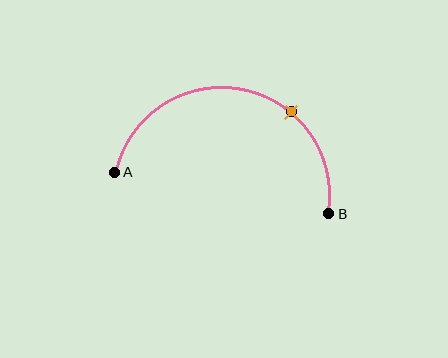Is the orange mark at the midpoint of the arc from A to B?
No. The orange mark lies on the arc but is closer to endpoint B. The arc midpoint would be at the point on the curve equidistant along the arc from both A and B.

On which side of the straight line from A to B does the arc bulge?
The arc bulges above the straight line connecting A and B.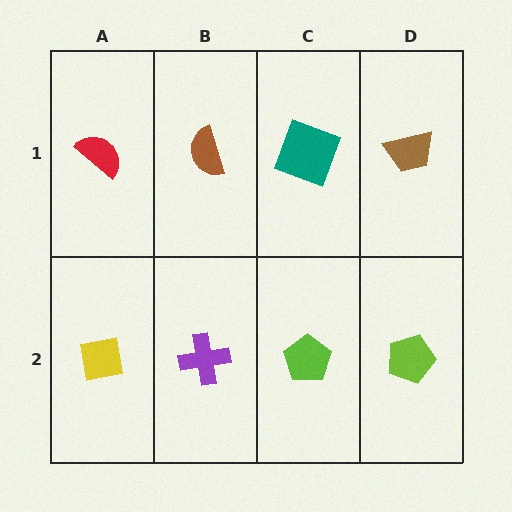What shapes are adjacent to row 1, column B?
A purple cross (row 2, column B), a red semicircle (row 1, column A), a teal square (row 1, column C).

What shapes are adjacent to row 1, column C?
A lime pentagon (row 2, column C), a brown semicircle (row 1, column B), a brown trapezoid (row 1, column D).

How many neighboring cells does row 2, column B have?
3.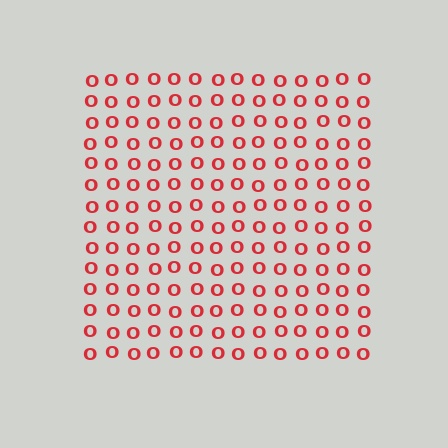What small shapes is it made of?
It is made of small letter O's.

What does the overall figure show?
The overall figure shows a square.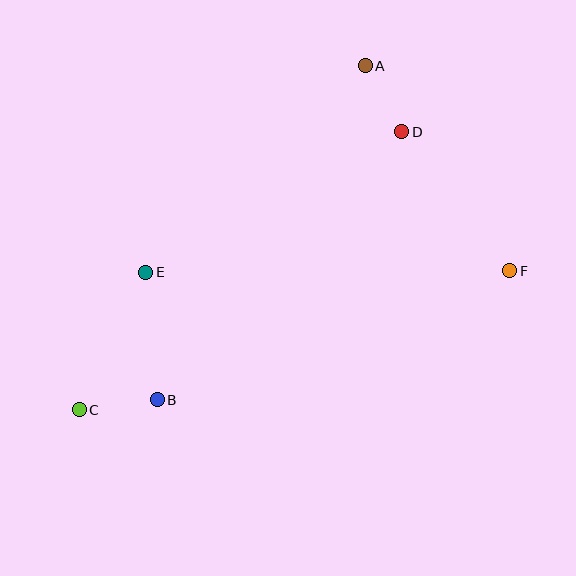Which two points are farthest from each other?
Points C and F are farthest from each other.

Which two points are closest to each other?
Points A and D are closest to each other.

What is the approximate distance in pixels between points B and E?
The distance between B and E is approximately 128 pixels.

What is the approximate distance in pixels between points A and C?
The distance between A and C is approximately 448 pixels.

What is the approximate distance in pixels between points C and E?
The distance between C and E is approximately 153 pixels.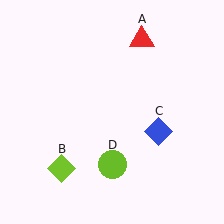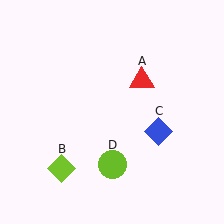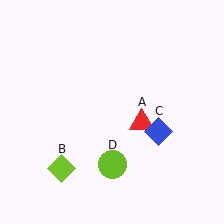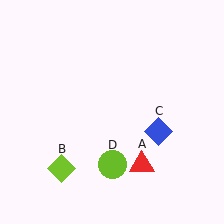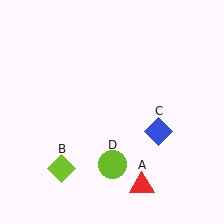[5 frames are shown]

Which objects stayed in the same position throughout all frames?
Lime diamond (object B) and blue diamond (object C) and lime circle (object D) remained stationary.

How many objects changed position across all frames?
1 object changed position: red triangle (object A).